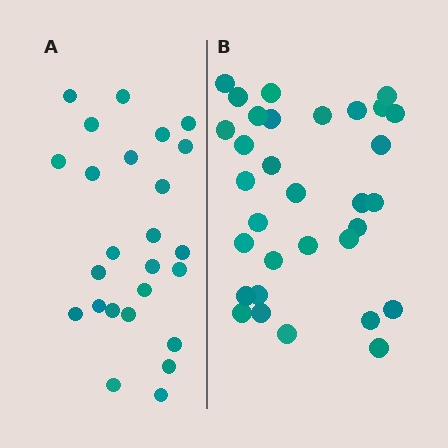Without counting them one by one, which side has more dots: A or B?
Region B (the right region) has more dots.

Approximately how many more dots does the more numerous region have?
Region B has roughly 8 or so more dots than region A.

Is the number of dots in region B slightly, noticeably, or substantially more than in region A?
Region B has noticeably more, but not dramatically so. The ratio is roughly 1.3 to 1.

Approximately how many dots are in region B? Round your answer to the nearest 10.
About 30 dots. (The exact count is 32, which rounds to 30.)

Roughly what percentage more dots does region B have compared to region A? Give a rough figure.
About 30% more.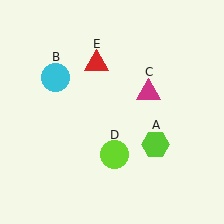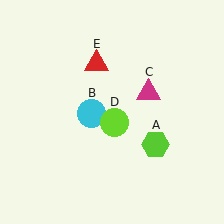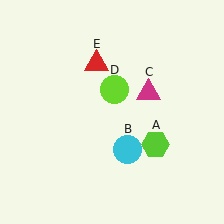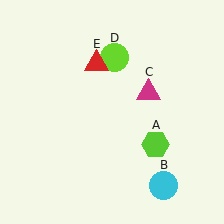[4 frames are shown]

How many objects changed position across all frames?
2 objects changed position: cyan circle (object B), lime circle (object D).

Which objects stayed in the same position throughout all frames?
Lime hexagon (object A) and magenta triangle (object C) and red triangle (object E) remained stationary.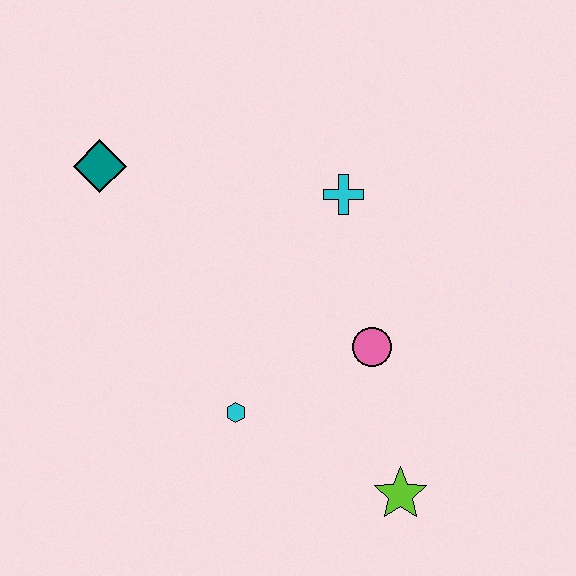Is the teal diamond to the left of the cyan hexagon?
Yes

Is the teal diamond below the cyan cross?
No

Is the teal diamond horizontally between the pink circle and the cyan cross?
No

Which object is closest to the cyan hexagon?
The pink circle is closest to the cyan hexagon.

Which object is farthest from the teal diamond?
The lime star is farthest from the teal diamond.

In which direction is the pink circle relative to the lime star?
The pink circle is above the lime star.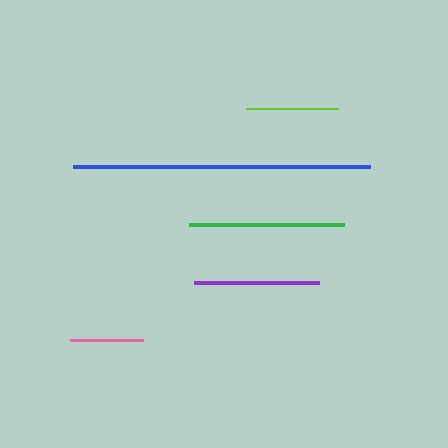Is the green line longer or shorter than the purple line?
The green line is longer than the purple line.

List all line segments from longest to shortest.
From longest to shortest: blue, green, purple, lime, pink.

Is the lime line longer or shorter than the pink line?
The lime line is longer than the pink line.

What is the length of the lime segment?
The lime segment is approximately 92 pixels long.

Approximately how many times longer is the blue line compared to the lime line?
The blue line is approximately 3.2 times the length of the lime line.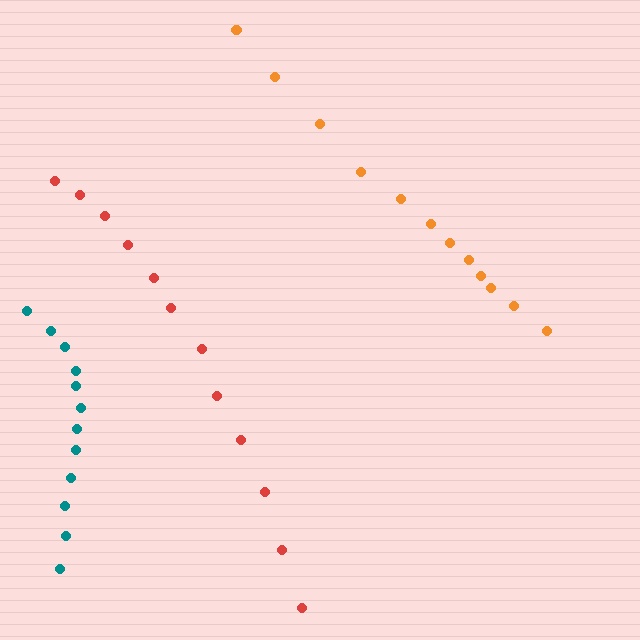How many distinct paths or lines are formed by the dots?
There are 3 distinct paths.